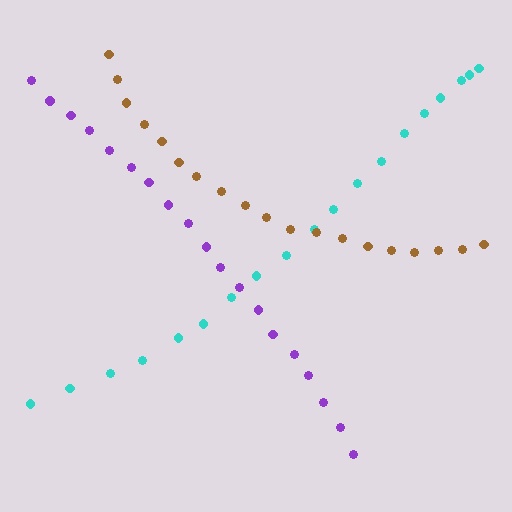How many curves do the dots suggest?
There are 3 distinct paths.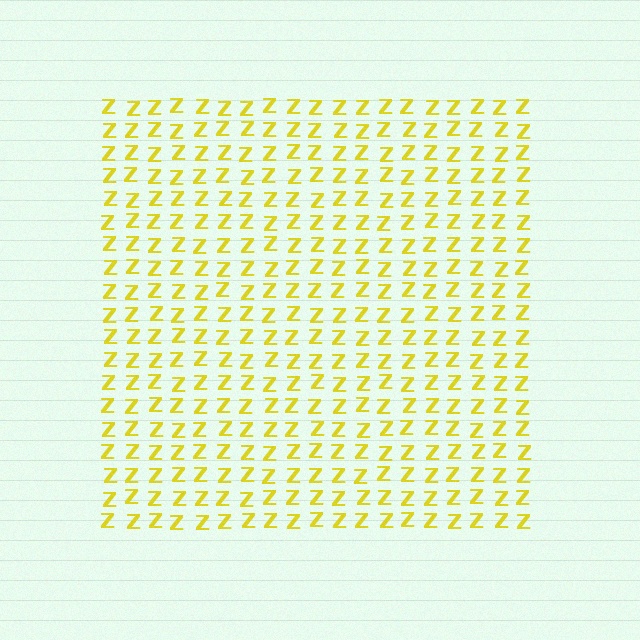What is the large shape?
The large shape is a square.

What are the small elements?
The small elements are letter Z's.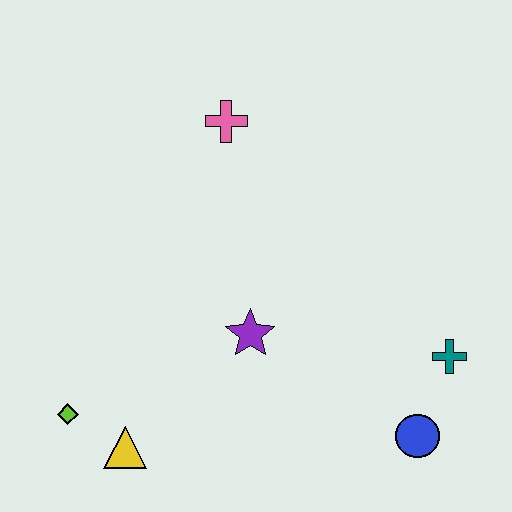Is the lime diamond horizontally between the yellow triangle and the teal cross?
No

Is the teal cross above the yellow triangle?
Yes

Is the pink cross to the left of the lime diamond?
No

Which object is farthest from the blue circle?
The pink cross is farthest from the blue circle.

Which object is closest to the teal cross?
The blue circle is closest to the teal cross.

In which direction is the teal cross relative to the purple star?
The teal cross is to the right of the purple star.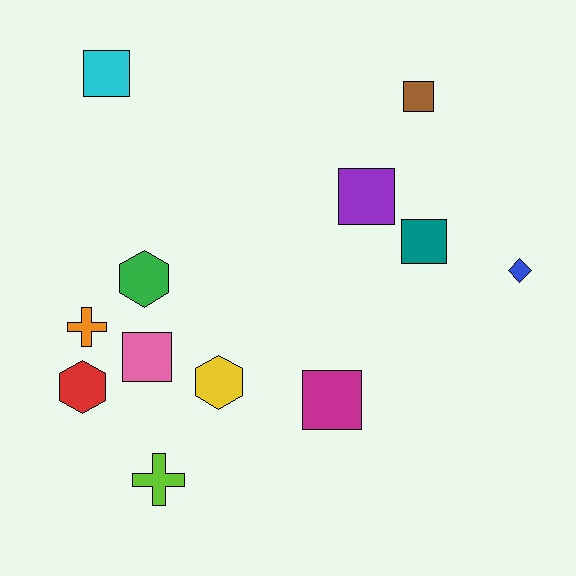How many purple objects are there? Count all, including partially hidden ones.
There is 1 purple object.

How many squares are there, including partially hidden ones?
There are 6 squares.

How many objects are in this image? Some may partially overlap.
There are 12 objects.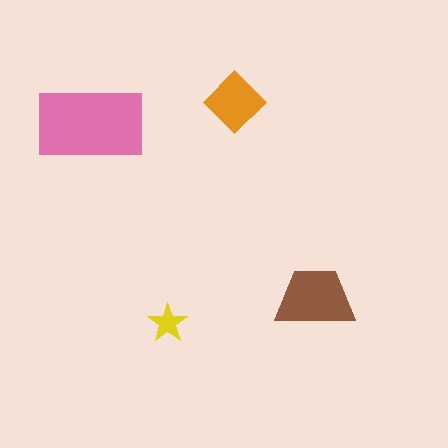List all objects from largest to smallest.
The pink rectangle, the brown trapezoid, the orange diamond, the yellow star.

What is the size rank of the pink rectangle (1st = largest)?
1st.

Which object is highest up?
The orange diamond is topmost.